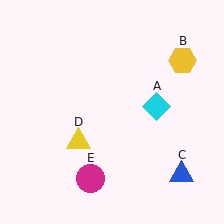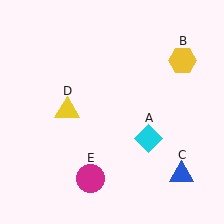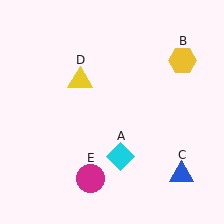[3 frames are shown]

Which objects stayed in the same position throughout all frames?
Yellow hexagon (object B) and blue triangle (object C) and magenta circle (object E) remained stationary.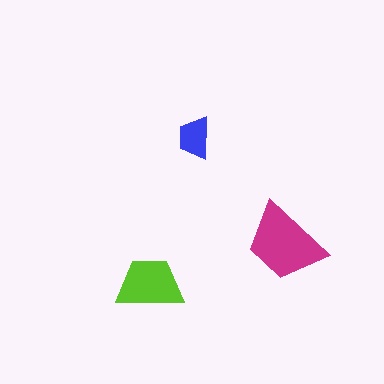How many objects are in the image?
There are 3 objects in the image.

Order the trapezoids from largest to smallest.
the magenta one, the lime one, the blue one.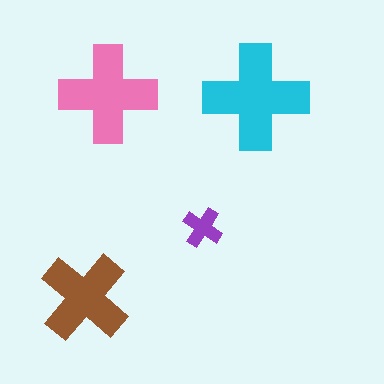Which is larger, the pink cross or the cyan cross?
The cyan one.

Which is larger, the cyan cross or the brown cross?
The cyan one.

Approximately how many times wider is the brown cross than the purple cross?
About 2.5 times wider.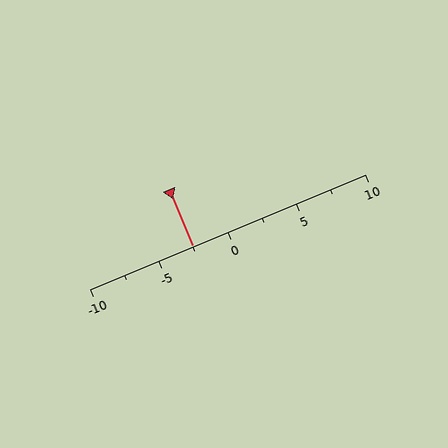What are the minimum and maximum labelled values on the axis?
The axis runs from -10 to 10.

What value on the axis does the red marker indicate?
The marker indicates approximately -2.5.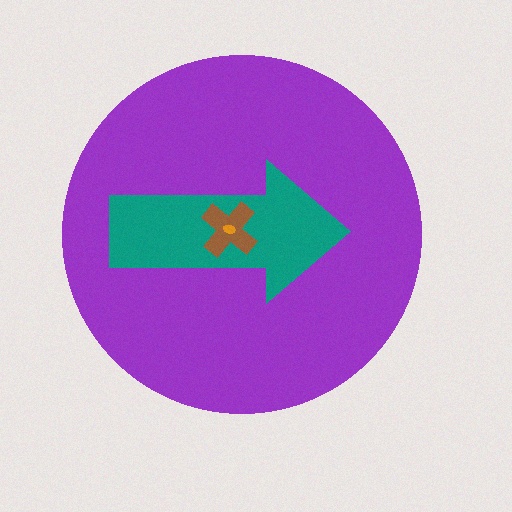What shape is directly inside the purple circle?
The teal arrow.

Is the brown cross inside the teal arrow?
Yes.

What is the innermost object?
The orange ellipse.